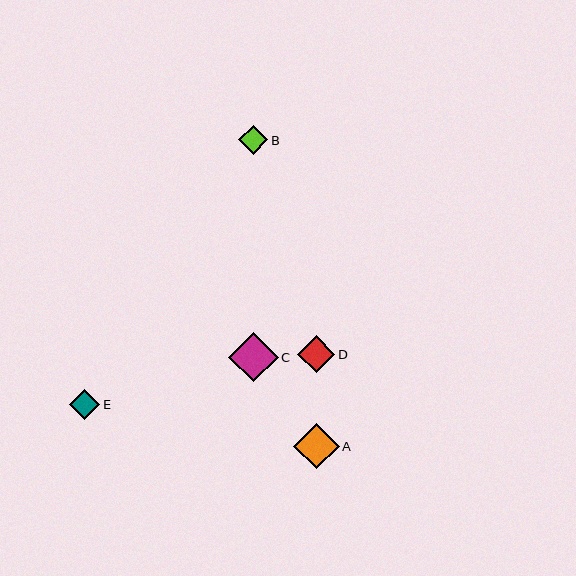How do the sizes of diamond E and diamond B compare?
Diamond E and diamond B are approximately the same size.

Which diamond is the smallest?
Diamond B is the smallest with a size of approximately 29 pixels.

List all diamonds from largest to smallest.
From largest to smallest: C, A, D, E, B.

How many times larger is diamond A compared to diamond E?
Diamond A is approximately 1.5 times the size of diamond E.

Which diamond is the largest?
Diamond C is the largest with a size of approximately 50 pixels.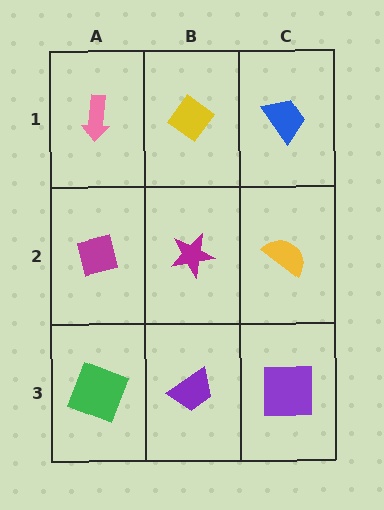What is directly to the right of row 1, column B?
A blue trapezoid.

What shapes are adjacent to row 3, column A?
A magenta square (row 2, column A), a purple trapezoid (row 3, column B).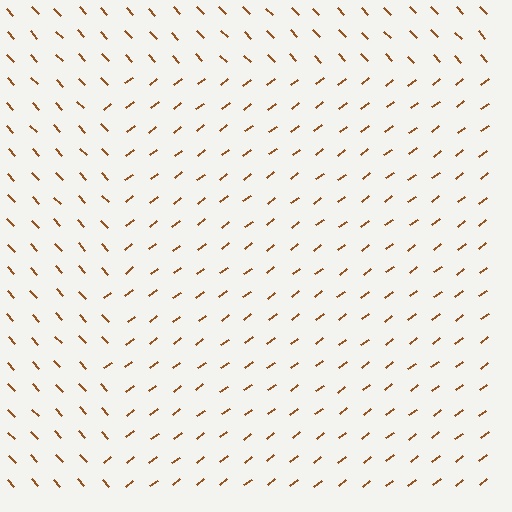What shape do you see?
I see a rectangle.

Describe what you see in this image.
The image is filled with small brown line segments. A rectangle region in the image has lines oriented differently from the surrounding lines, creating a visible texture boundary.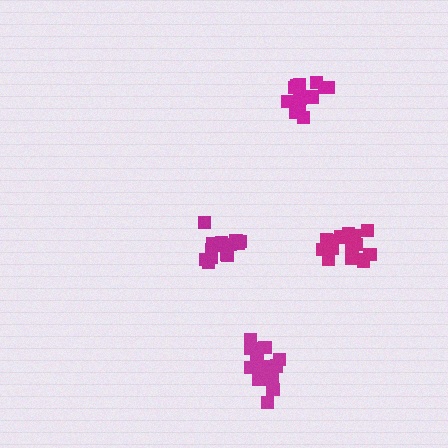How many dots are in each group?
Group 1: 15 dots, Group 2: 17 dots, Group 3: 16 dots, Group 4: 15 dots (63 total).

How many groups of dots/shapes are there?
There are 4 groups.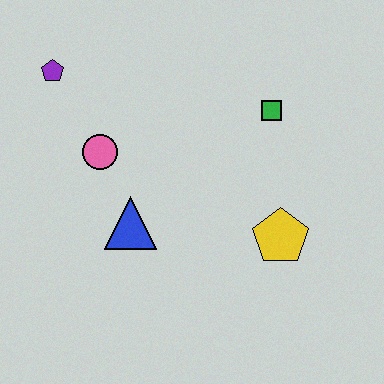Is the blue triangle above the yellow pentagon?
Yes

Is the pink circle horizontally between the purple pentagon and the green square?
Yes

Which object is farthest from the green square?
The purple pentagon is farthest from the green square.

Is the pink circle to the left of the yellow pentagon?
Yes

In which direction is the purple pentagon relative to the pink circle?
The purple pentagon is above the pink circle.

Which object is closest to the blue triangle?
The pink circle is closest to the blue triangle.